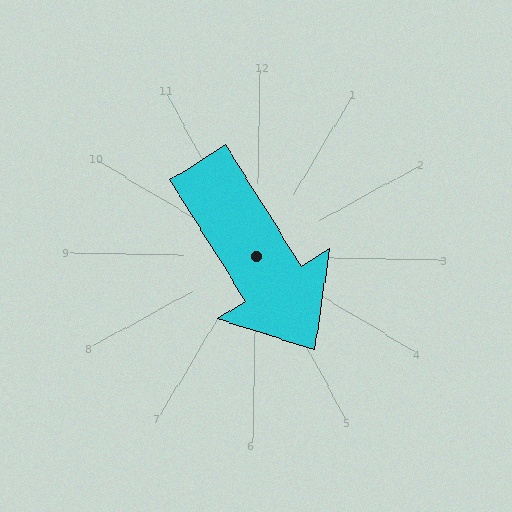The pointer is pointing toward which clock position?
Roughly 5 o'clock.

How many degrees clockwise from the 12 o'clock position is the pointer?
Approximately 147 degrees.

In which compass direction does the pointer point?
Southeast.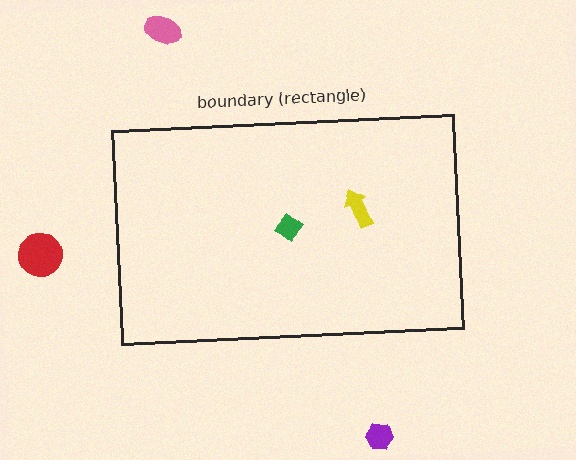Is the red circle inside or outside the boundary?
Outside.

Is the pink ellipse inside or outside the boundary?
Outside.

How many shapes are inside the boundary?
2 inside, 3 outside.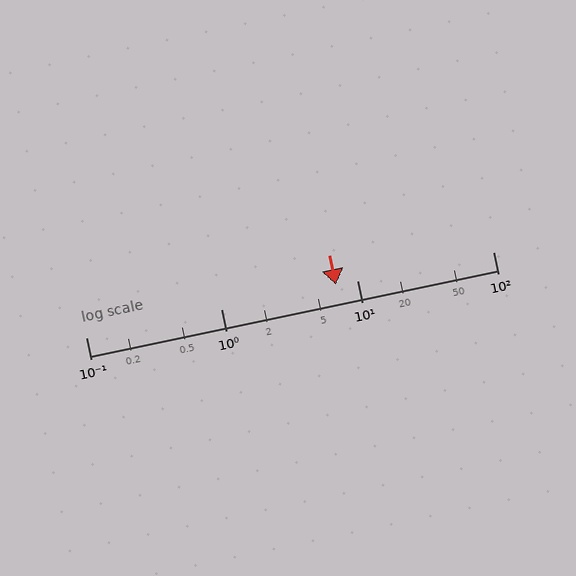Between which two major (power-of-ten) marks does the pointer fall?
The pointer is between 1 and 10.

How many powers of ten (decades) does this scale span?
The scale spans 3 decades, from 0.1 to 100.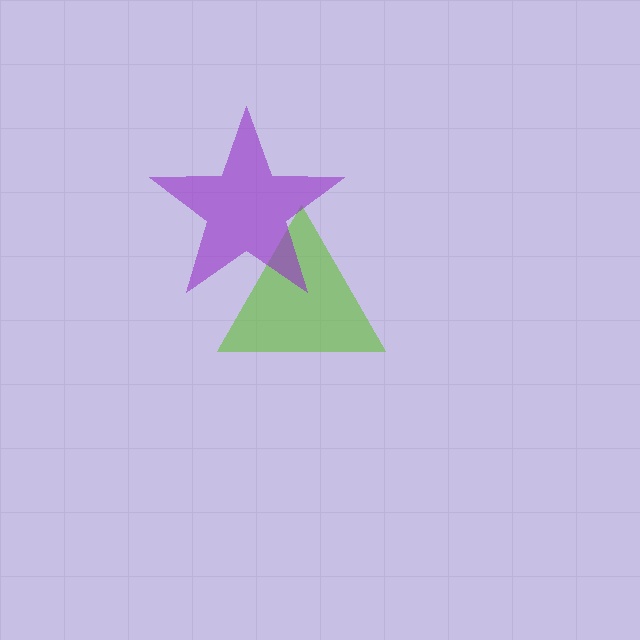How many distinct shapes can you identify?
There are 2 distinct shapes: a lime triangle, a purple star.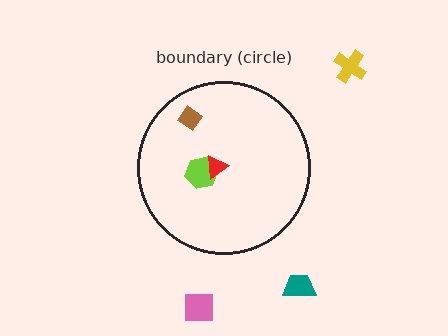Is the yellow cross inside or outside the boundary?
Outside.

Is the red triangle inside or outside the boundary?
Inside.